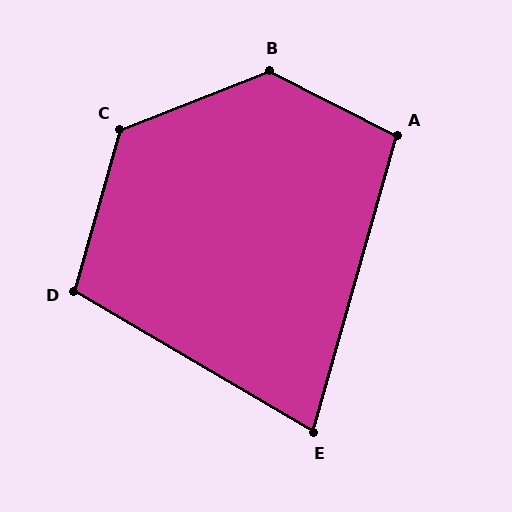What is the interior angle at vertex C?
Approximately 127 degrees (obtuse).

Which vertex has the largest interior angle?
B, at approximately 132 degrees.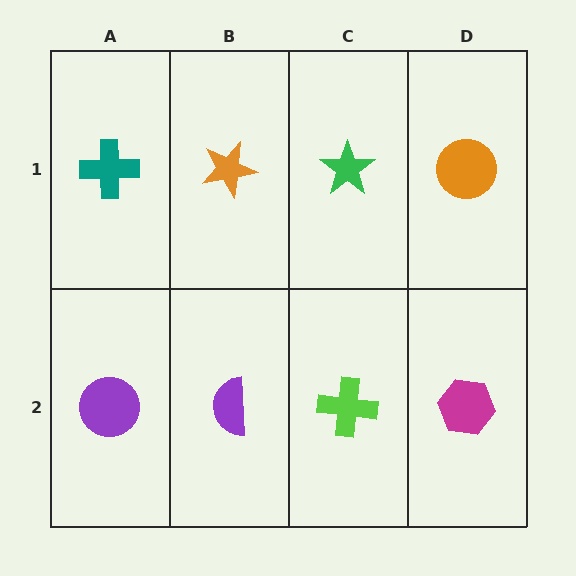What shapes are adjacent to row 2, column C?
A green star (row 1, column C), a purple semicircle (row 2, column B), a magenta hexagon (row 2, column D).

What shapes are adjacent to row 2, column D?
An orange circle (row 1, column D), a lime cross (row 2, column C).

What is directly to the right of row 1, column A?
An orange star.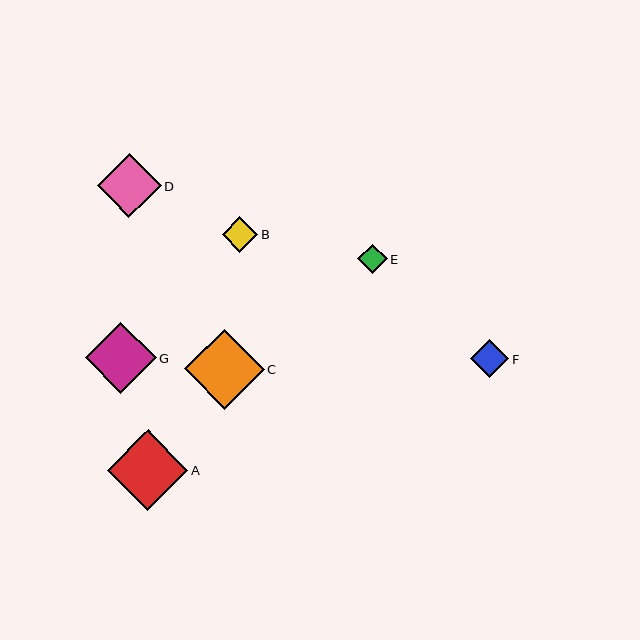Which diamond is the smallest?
Diamond E is the smallest with a size of approximately 29 pixels.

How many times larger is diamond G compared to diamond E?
Diamond G is approximately 2.4 times the size of diamond E.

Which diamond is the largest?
Diamond A is the largest with a size of approximately 81 pixels.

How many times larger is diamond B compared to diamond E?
Diamond B is approximately 1.2 times the size of diamond E.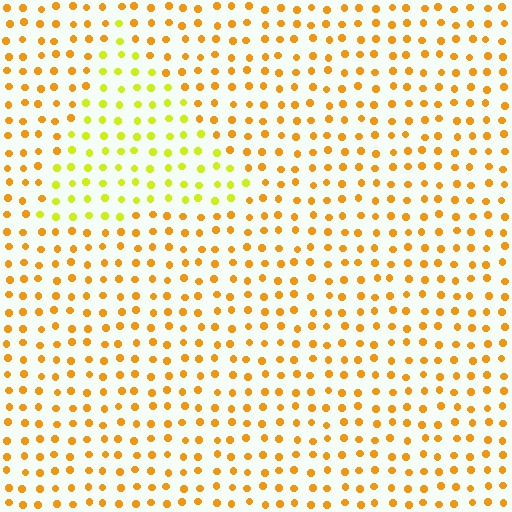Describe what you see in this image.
The image is filled with small orange elements in a uniform arrangement. A triangle-shaped region is visible where the elements are tinted to a slightly different hue, forming a subtle color boundary.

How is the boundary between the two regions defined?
The boundary is defined purely by a slight shift in hue (about 34 degrees). Spacing, size, and orientation are identical on both sides.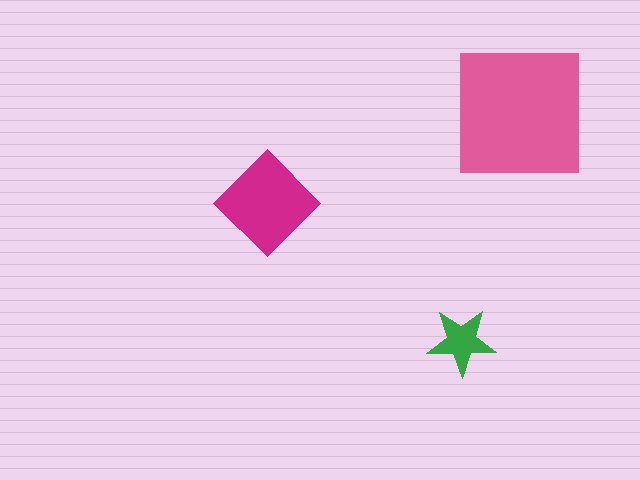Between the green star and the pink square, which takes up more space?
The pink square.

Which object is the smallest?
The green star.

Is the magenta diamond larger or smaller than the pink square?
Smaller.